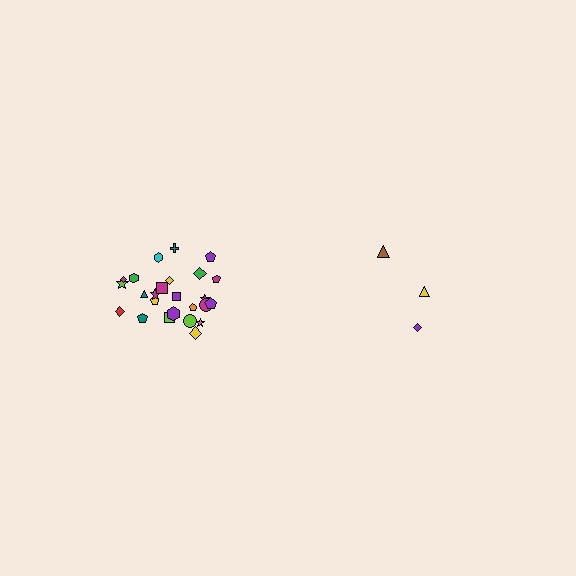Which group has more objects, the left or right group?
The left group.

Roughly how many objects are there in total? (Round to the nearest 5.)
Roughly 30 objects in total.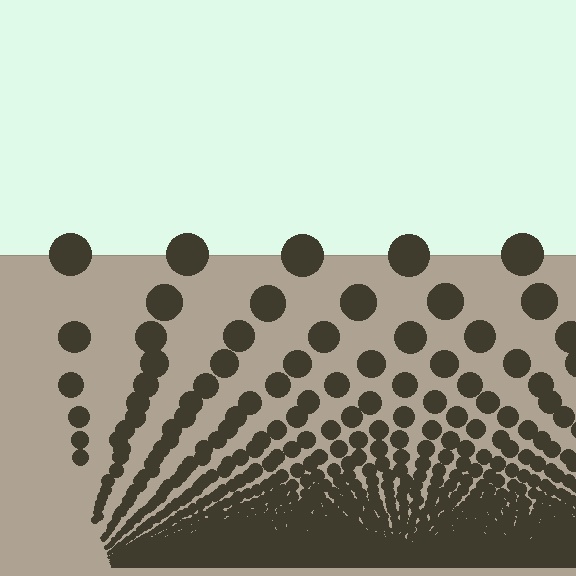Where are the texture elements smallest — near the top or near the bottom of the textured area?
Near the bottom.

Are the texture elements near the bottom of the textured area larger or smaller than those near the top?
Smaller. The gradient is inverted — elements near the bottom are smaller and denser.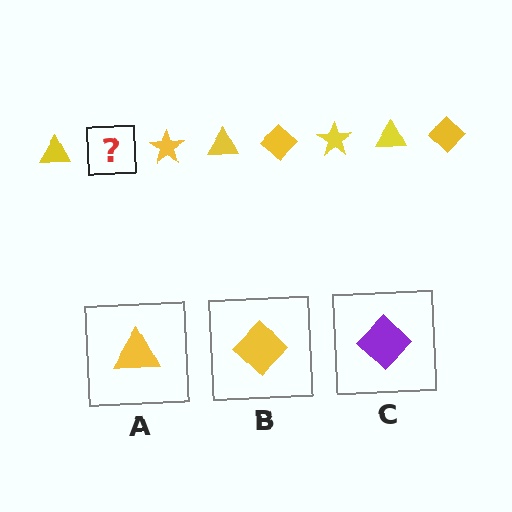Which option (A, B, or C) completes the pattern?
B.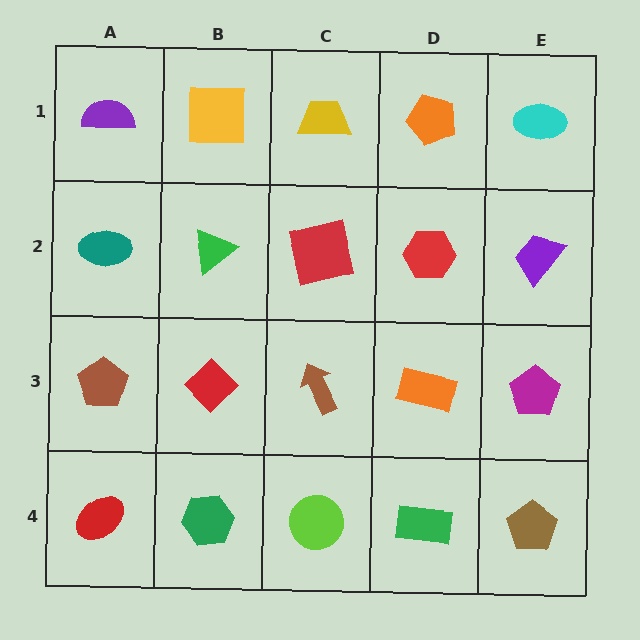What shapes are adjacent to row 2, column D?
An orange pentagon (row 1, column D), an orange rectangle (row 3, column D), a red square (row 2, column C), a purple trapezoid (row 2, column E).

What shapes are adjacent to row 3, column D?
A red hexagon (row 2, column D), a green rectangle (row 4, column D), a brown arrow (row 3, column C), a magenta pentagon (row 3, column E).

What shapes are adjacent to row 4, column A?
A brown pentagon (row 3, column A), a green hexagon (row 4, column B).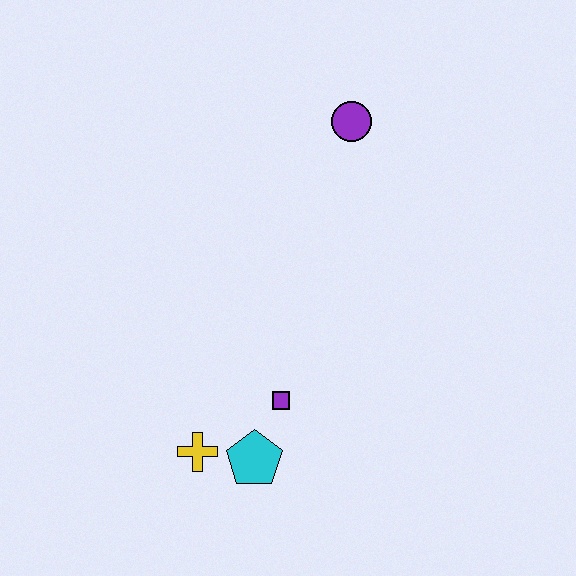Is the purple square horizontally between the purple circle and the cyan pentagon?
Yes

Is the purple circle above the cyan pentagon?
Yes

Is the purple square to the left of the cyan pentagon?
No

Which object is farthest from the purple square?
The purple circle is farthest from the purple square.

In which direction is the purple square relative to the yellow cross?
The purple square is to the right of the yellow cross.